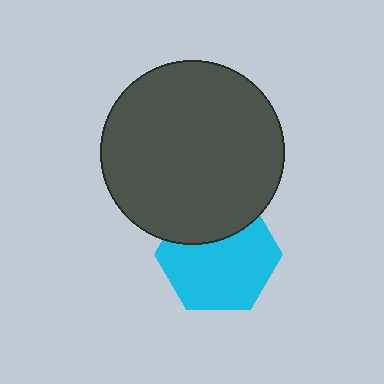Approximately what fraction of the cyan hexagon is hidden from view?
Roughly 30% of the cyan hexagon is hidden behind the dark gray circle.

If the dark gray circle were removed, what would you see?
You would see the complete cyan hexagon.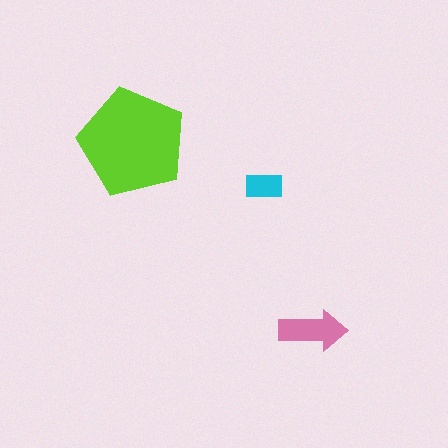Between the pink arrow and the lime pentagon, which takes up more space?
The lime pentagon.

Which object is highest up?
The lime pentagon is topmost.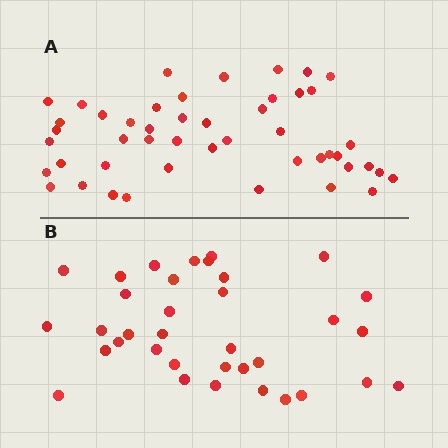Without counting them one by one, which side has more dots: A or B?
Region A (the top region) has more dots.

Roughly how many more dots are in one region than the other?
Region A has roughly 12 or so more dots than region B.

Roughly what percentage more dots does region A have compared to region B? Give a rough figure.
About 35% more.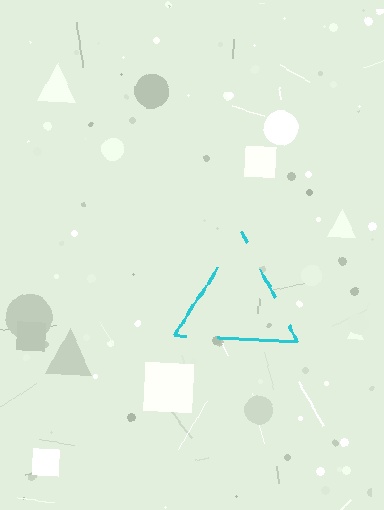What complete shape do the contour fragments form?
The contour fragments form a triangle.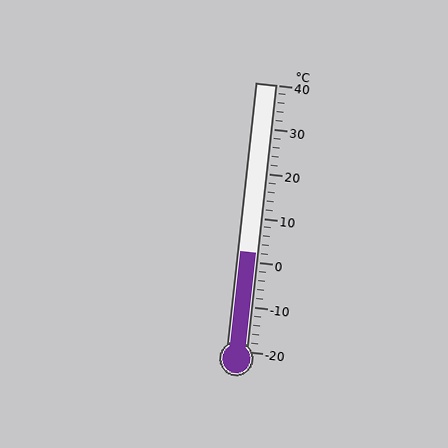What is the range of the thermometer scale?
The thermometer scale ranges from -20°C to 40°C.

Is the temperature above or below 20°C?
The temperature is below 20°C.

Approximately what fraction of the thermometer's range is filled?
The thermometer is filled to approximately 35% of its range.